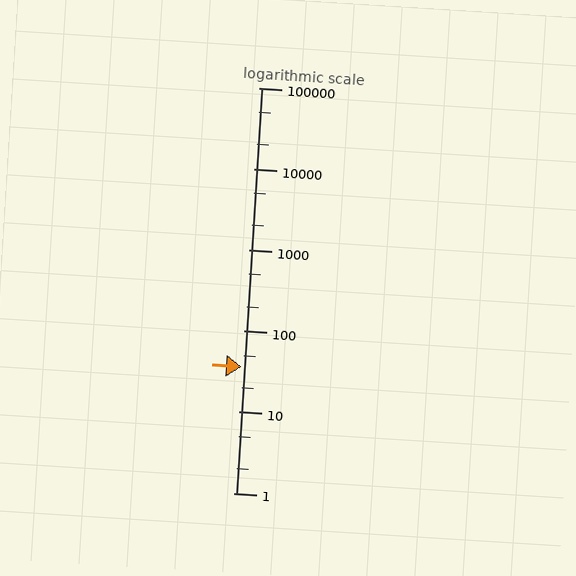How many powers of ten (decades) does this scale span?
The scale spans 5 decades, from 1 to 100000.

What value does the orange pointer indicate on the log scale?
The pointer indicates approximately 36.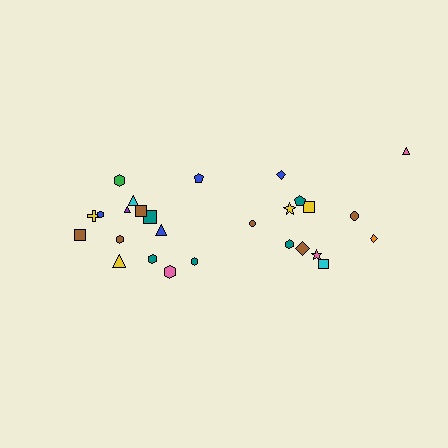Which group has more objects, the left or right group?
The left group.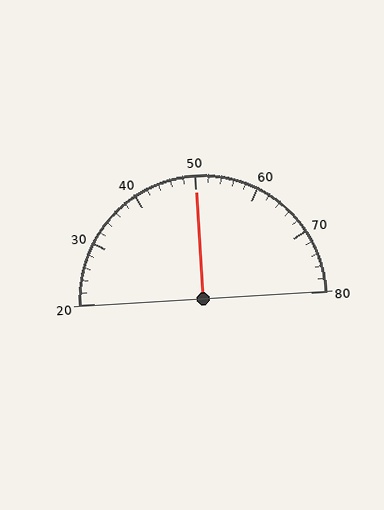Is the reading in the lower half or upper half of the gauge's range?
The reading is in the upper half of the range (20 to 80).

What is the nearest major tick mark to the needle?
The nearest major tick mark is 50.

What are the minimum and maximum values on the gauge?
The gauge ranges from 20 to 80.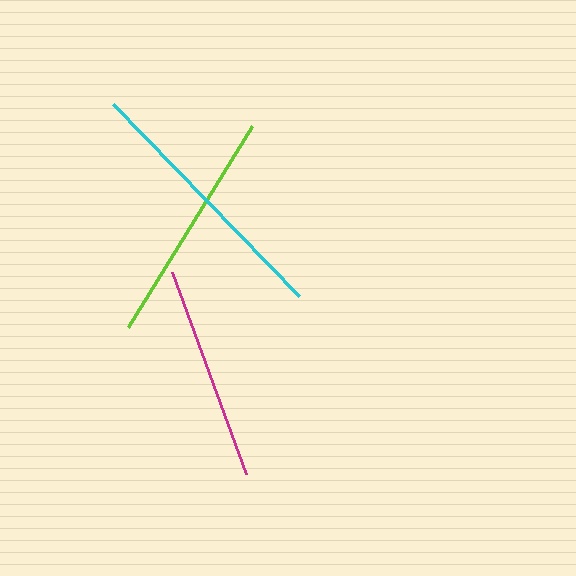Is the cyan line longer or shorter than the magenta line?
The cyan line is longer than the magenta line.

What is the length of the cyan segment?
The cyan segment is approximately 267 pixels long.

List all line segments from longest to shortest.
From longest to shortest: cyan, lime, magenta.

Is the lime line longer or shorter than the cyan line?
The cyan line is longer than the lime line.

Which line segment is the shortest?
The magenta line is the shortest at approximately 215 pixels.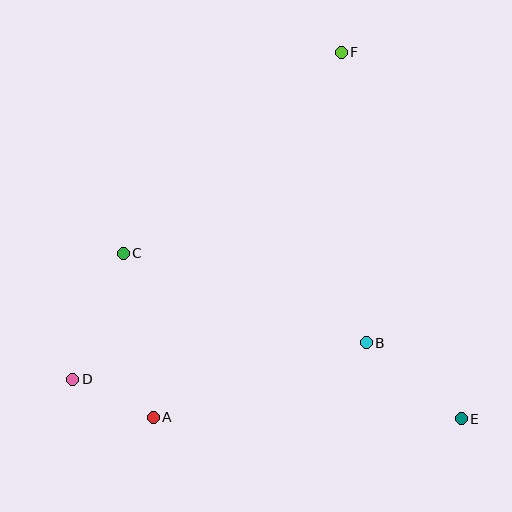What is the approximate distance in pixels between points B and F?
The distance between B and F is approximately 291 pixels.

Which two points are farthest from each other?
Points D and F are farthest from each other.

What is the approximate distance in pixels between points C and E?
The distance between C and E is approximately 376 pixels.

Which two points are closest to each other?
Points A and D are closest to each other.